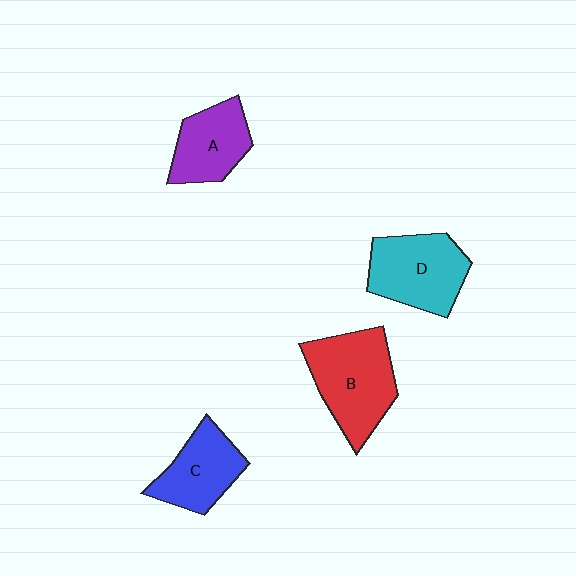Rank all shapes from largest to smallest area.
From largest to smallest: B (red), D (cyan), C (blue), A (purple).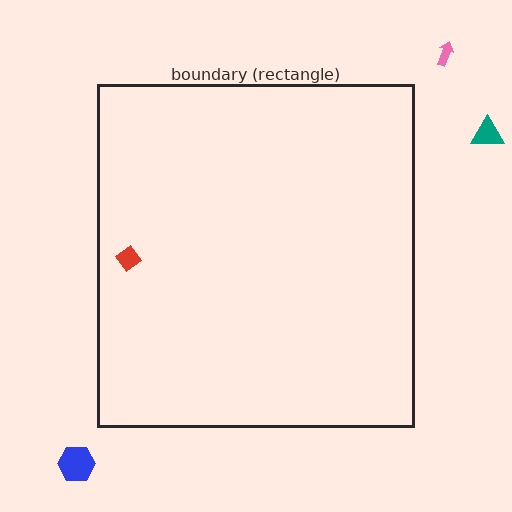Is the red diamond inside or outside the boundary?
Inside.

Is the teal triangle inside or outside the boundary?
Outside.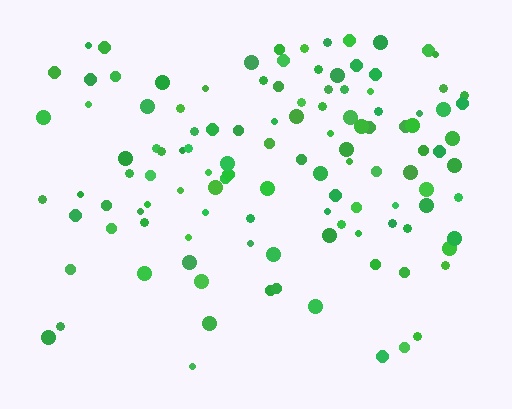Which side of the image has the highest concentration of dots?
The top.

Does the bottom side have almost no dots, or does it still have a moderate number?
Still a moderate number, just noticeably fewer than the top.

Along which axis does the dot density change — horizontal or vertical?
Vertical.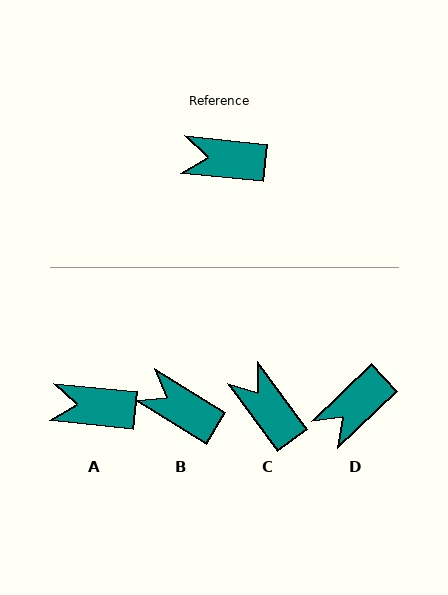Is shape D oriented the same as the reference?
No, it is off by about 50 degrees.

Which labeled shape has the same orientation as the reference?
A.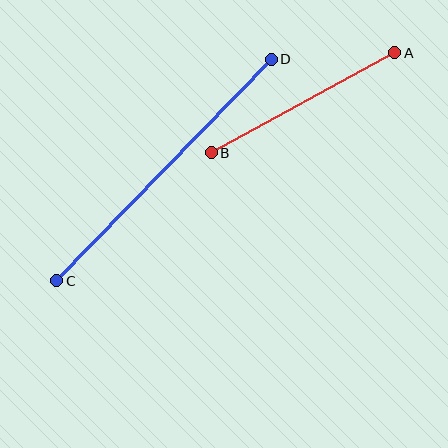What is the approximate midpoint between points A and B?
The midpoint is at approximately (303, 103) pixels.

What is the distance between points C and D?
The distance is approximately 308 pixels.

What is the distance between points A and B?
The distance is approximately 209 pixels.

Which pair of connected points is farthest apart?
Points C and D are farthest apart.